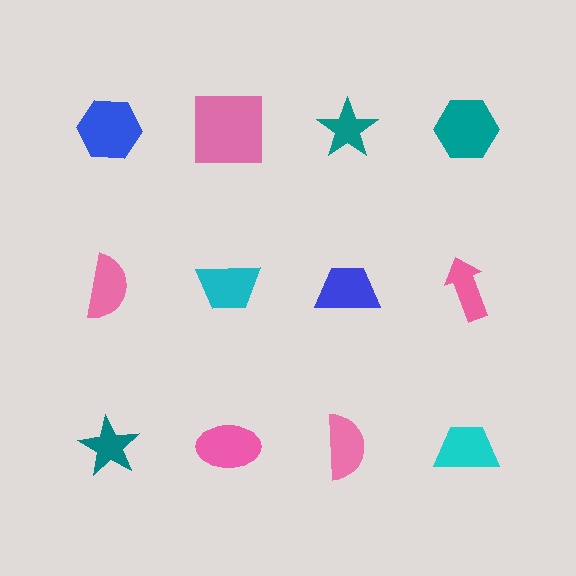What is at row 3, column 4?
A cyan trapezoid.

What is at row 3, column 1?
A teal star.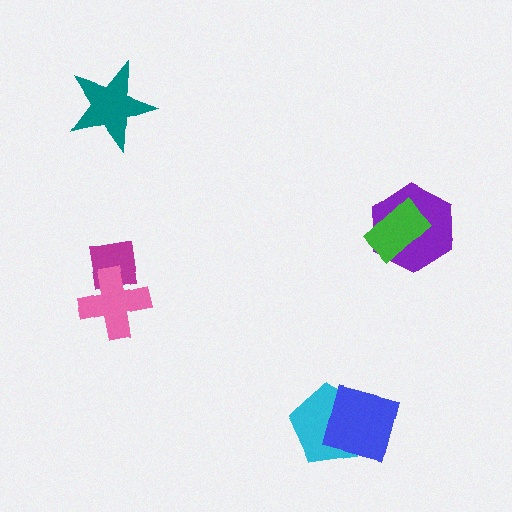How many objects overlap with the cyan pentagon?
1 object overlaps with the cyan pentagon.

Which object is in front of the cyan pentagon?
The blue square is in front of the cyan pentagon.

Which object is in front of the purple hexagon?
The green rectangle is in front of the purple hexagon.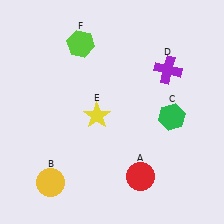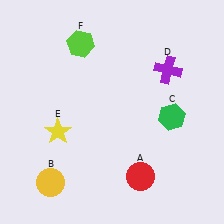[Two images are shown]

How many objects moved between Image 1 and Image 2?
1 object moved between the two images.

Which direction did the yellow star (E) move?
The yellow star (E) moved left.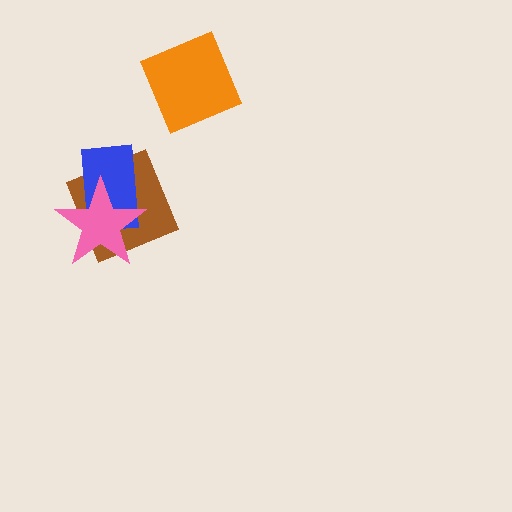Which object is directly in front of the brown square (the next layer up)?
The blue rectangle is directly in front of the brown square.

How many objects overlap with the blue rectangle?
2 objects overlap with the blue rectangle.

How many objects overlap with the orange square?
0 objects overlap with the orange square.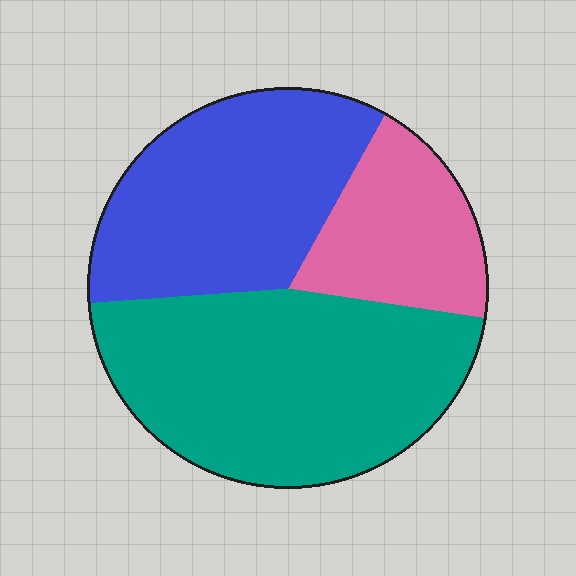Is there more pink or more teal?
Teal.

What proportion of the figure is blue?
Blue covers 34% of the figure.